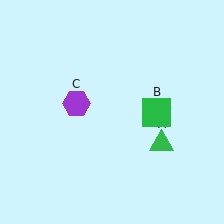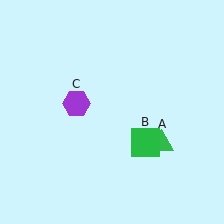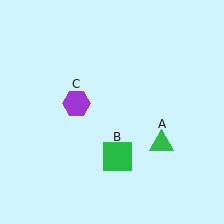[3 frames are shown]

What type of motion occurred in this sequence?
The green square (object B) rotated clockwise around the center of the scene.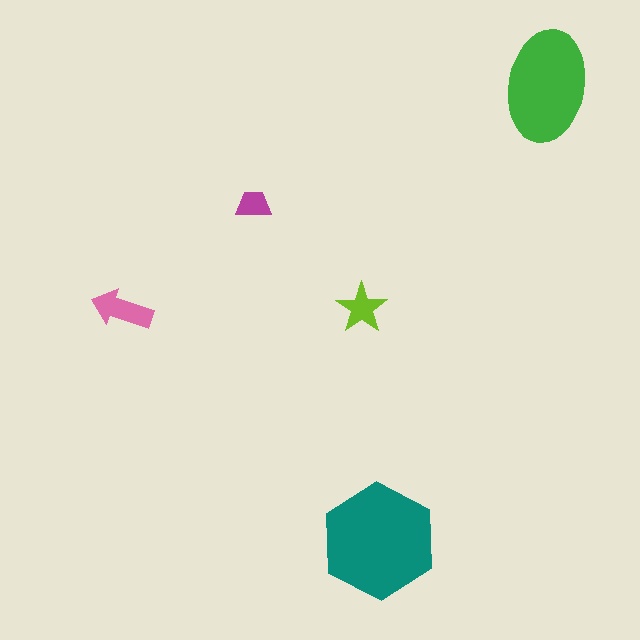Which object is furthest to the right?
The green ellipse is rightmost.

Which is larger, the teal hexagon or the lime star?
The teal hexagon.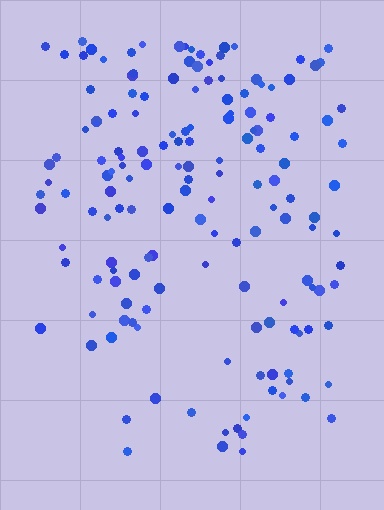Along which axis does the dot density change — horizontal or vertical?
Vertical.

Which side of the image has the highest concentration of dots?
The top.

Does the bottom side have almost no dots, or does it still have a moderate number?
Still a moderate number, just noticeably fewer than the top.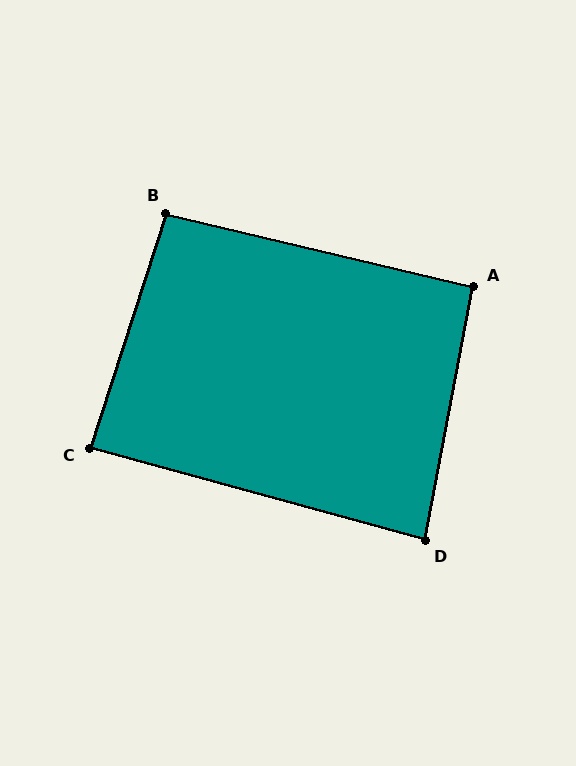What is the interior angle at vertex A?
Approximately 93 degrees (approximately right).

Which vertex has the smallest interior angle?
D, at approximately 85 degrees.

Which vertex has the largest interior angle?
B, at approximately 95 degrees.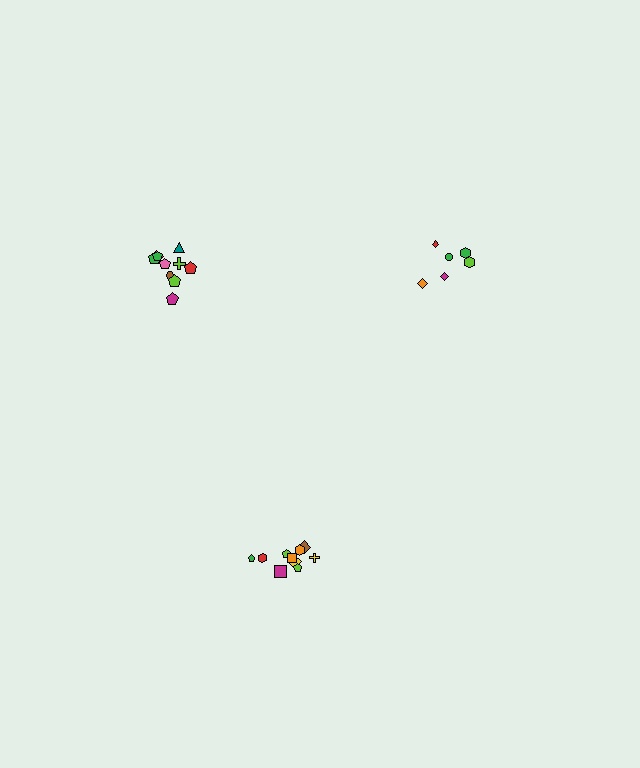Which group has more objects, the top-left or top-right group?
The top-left group.